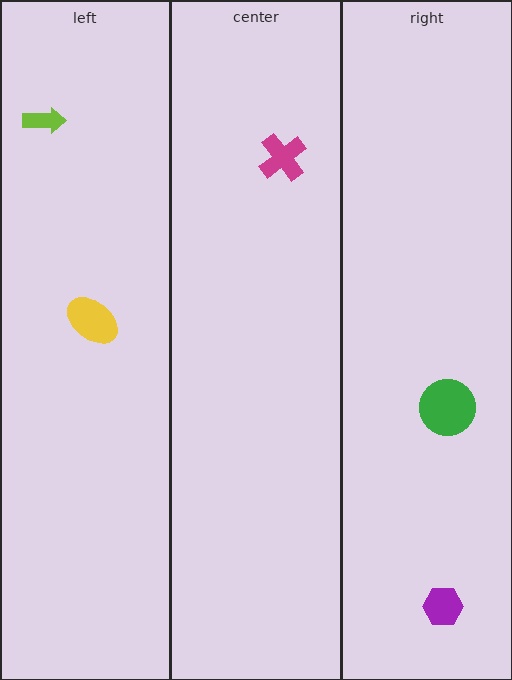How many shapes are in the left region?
2.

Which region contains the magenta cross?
The center region.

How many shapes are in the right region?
2.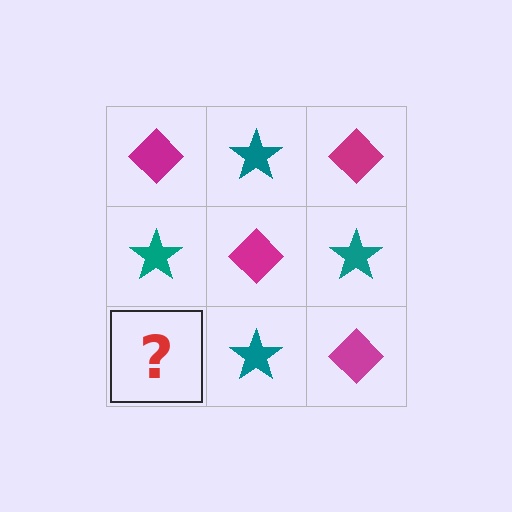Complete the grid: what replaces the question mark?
The question mark should be replaced with a magenta diamond.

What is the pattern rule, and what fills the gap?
The rule is that it alternates magenta diamond and teal star in a checkerboard pattern. The gap should be filled with a magenta diamond.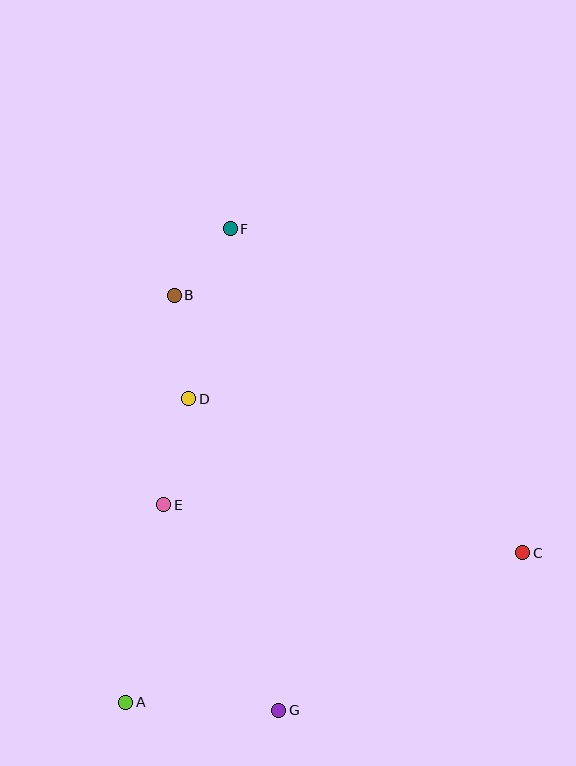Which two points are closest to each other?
Points B and F are closest to each other.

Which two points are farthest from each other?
Points A and F are farthest from each other.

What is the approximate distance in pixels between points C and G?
The distance between C and G is approximately 291 pixels.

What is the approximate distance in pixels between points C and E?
The distance between C and E is approximately 362 pixels.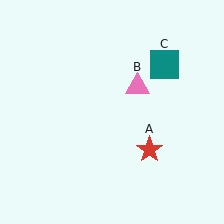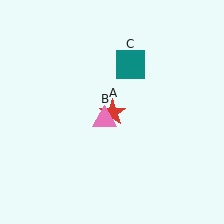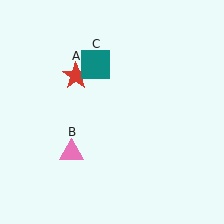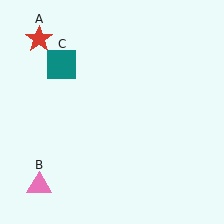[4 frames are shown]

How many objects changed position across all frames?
3 objects changed position: red star (object A), pink triangle (object B), teal square (object C).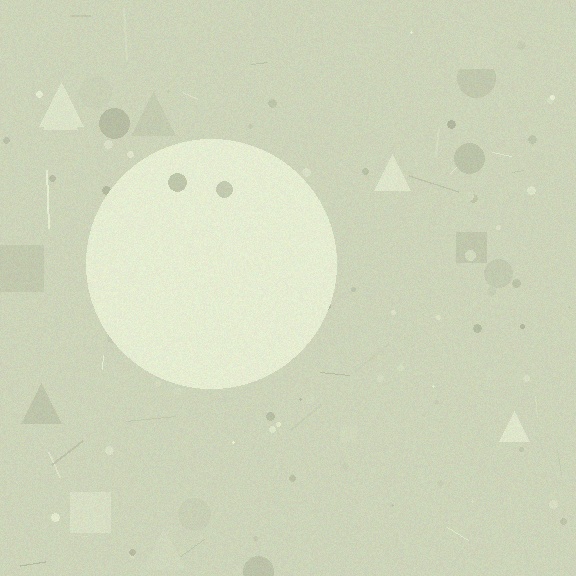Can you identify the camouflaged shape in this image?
The camouflaged shape is a circle.